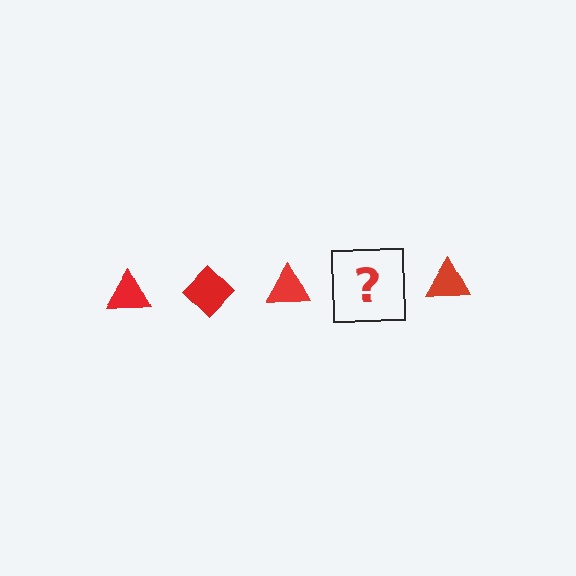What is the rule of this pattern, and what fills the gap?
The rule is that the pattern cycles through triangle, diamond shapes in red. The gap should be filled with a red diamond.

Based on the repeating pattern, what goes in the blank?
The blank should be a red diamond.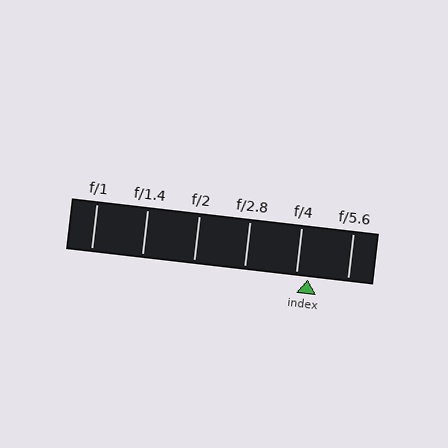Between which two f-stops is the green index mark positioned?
The index mark is between f/4 and f/5.6.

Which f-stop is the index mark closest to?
The index mark is closest to f/4.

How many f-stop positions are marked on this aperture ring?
There are 6 f-stop positions marked.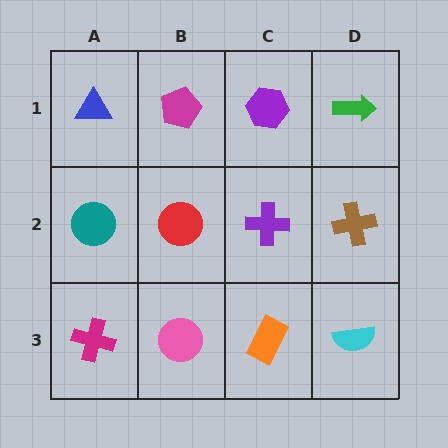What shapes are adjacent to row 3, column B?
A red circle (row 2, column B), a magenta cross (row 3, column A), an orange rectangle (row 3, column C).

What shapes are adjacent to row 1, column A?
A teal circle (row 2, column A), a magenta pentagon (row 1, column B).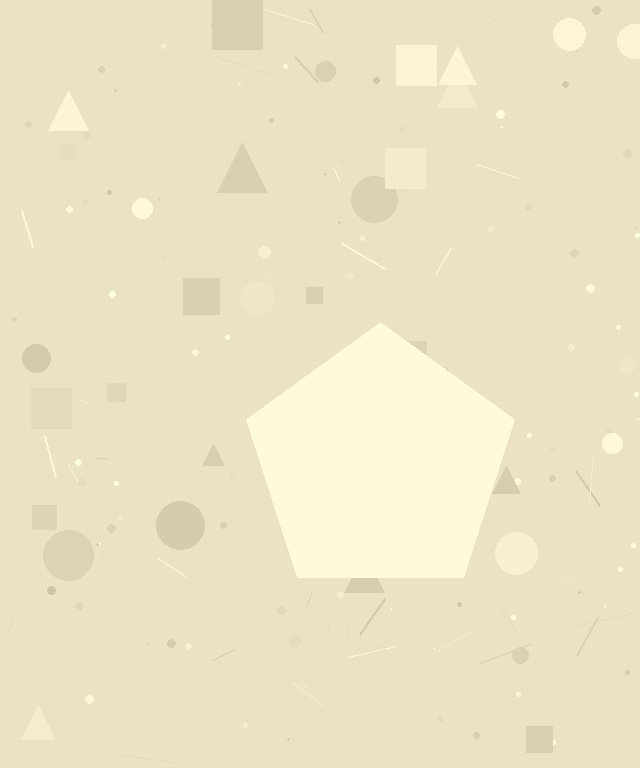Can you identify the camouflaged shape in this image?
The camouflaged shape is a pentagon.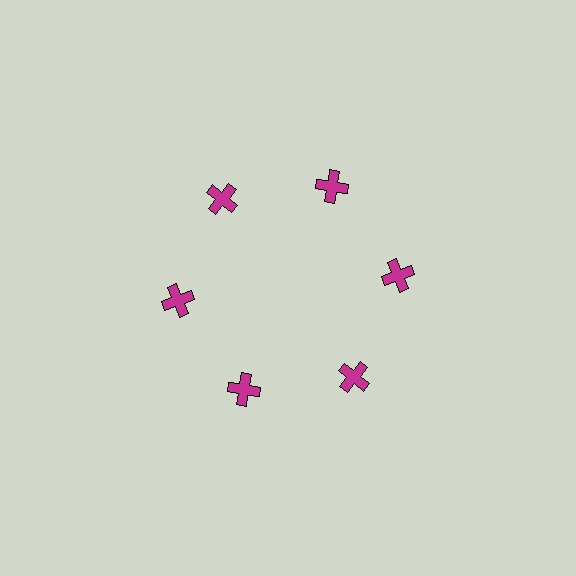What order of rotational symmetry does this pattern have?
This pattern has 6-fold rotational symmetry.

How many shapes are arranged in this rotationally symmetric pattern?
There are 6 shapes, arranged in 6 groups of 1.